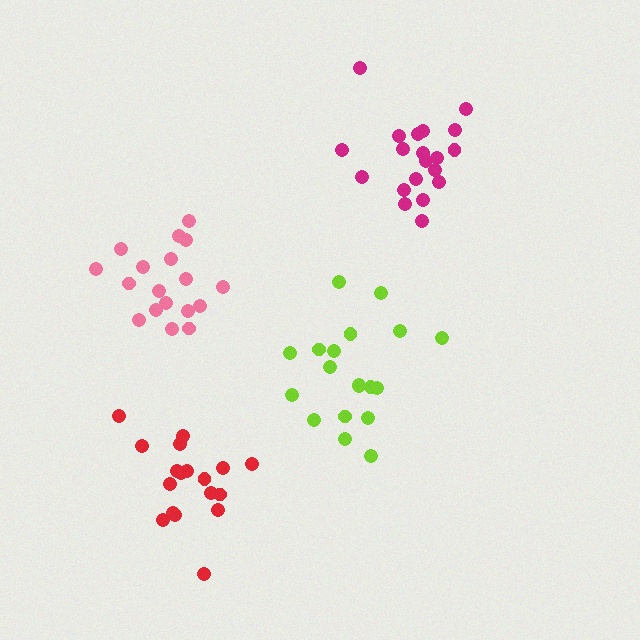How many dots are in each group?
Group 1: 18 dots, Group 2: 20 dots, Group 3: 19 dots, Group 4: 18 dots (75 total).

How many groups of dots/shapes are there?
There are 4 groups.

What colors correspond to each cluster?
The clusters are colored: red, magenta, lime, pink.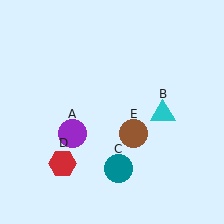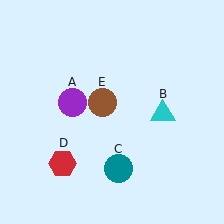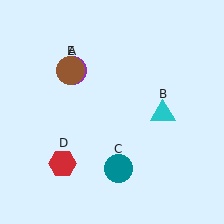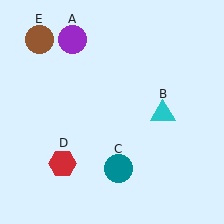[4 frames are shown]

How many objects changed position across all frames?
2 objects changed position: purple circle (object A), brown circle (object E).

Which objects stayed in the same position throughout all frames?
Cyan triangle (object B) and teal circle (object C) and red hexagon (object D) remained stationary.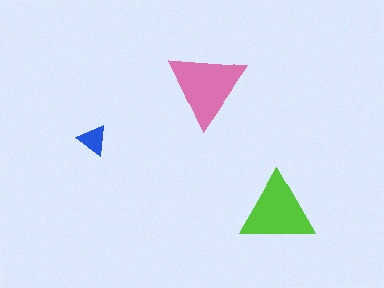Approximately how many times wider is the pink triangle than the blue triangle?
About 2.5 times wider.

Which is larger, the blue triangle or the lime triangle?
The lime one.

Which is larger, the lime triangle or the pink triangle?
The pink one.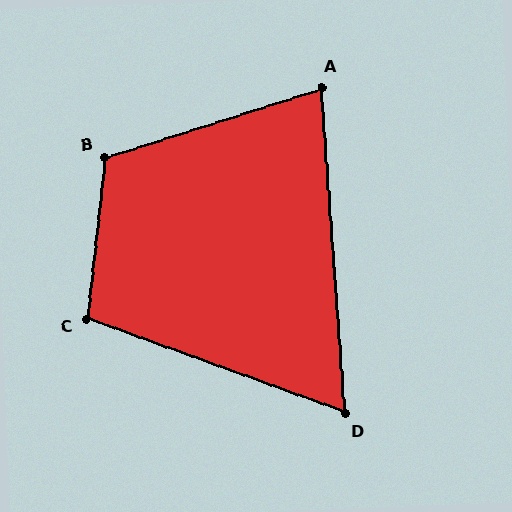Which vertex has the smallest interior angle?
D, at approximately 66 degrees.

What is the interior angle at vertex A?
Approximately 76 degrees (acute).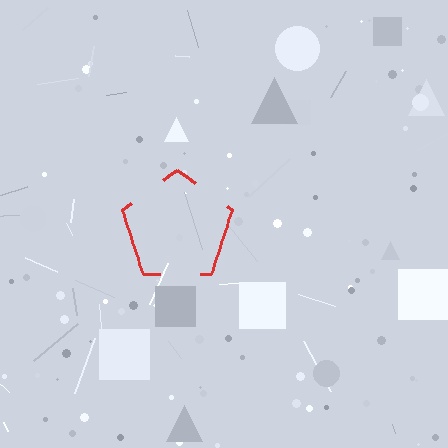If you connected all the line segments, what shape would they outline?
They would outline a pentagon.